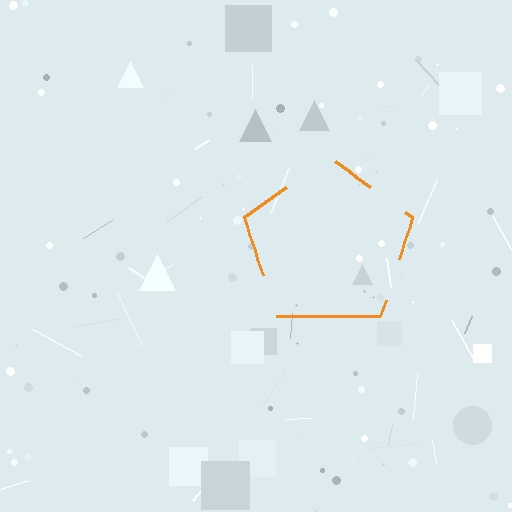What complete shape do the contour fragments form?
The contour fragments form a pentagon.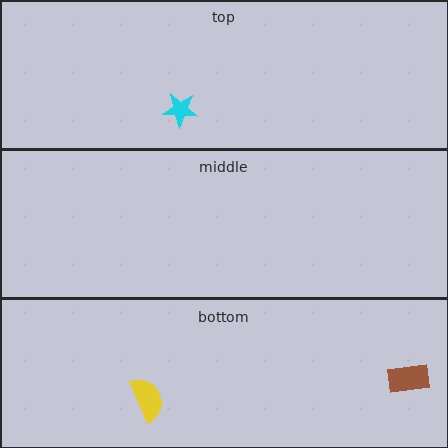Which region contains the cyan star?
The top region.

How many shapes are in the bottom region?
2.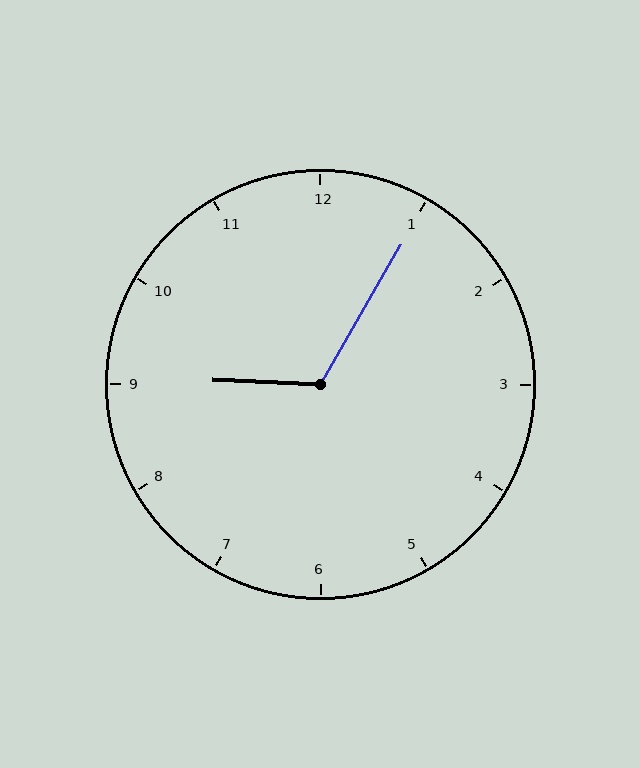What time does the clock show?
9:05.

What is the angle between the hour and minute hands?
Approximately 118 degrees.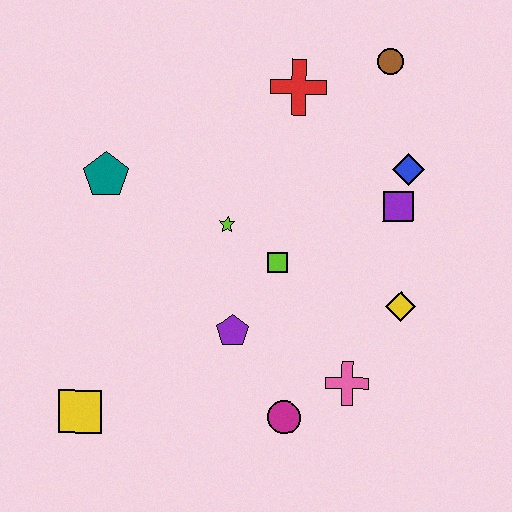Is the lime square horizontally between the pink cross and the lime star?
Yes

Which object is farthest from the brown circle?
The yellow square is farthest from the brown circle.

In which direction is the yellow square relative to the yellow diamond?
The yellow square is to the left of the yellow diamond.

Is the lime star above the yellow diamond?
Yes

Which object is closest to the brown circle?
The red cross is closest to the brown circle.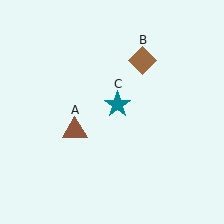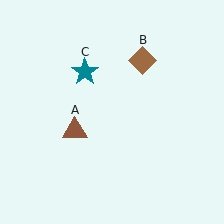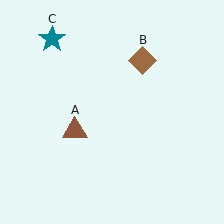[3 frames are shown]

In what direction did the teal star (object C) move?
The teal star (object C) moved up and to the left.